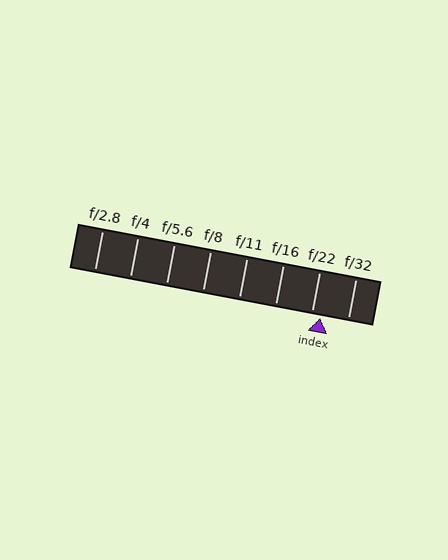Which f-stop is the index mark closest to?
The index mark is closest to f/22.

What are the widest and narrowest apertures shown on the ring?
The widest aperture shown is f/2.8 and the narrowest is f/32.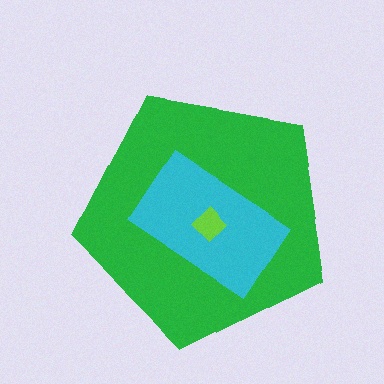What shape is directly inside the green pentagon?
The cyan rectangle.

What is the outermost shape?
The green pentagon.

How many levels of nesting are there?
3.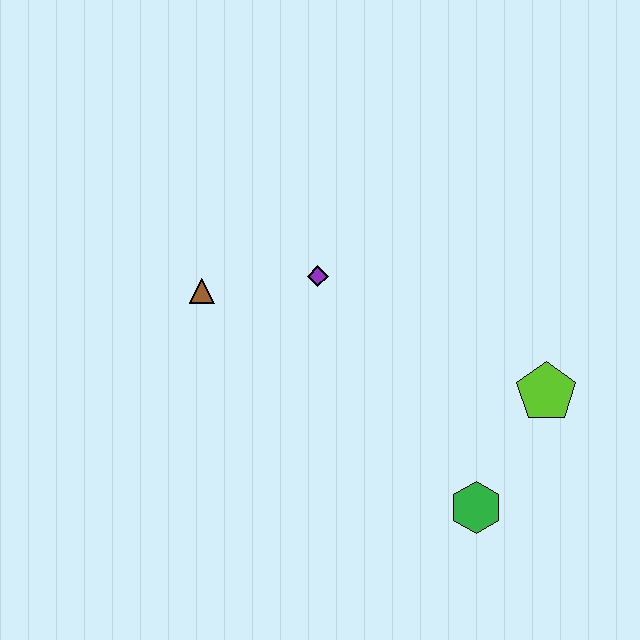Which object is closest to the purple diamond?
The brown triangle is closest to the purple diamond.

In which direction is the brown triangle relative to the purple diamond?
The brown triangle is to the left of the purple diamond.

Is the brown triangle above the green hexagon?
Yes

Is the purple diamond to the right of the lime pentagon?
No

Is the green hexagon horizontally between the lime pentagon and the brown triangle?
Yes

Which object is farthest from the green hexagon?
The brown triangle is farthest from the green hexagon.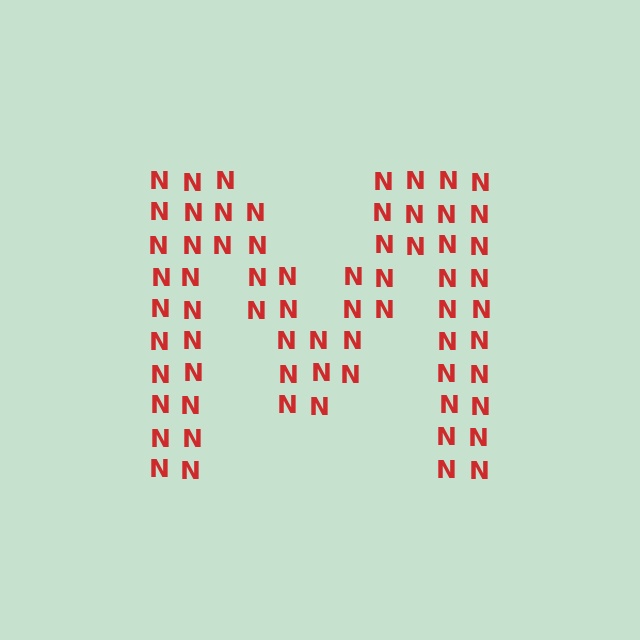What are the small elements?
The small elements are letter N's.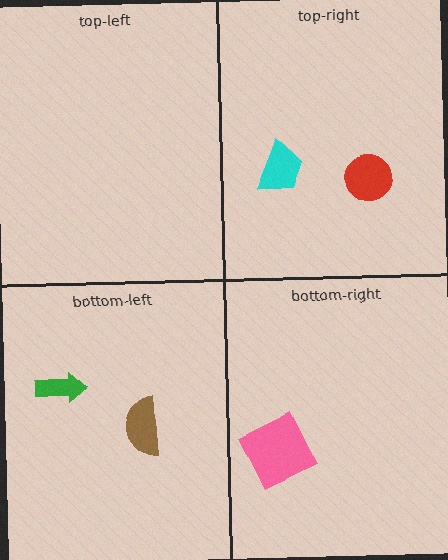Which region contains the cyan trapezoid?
The top-right region.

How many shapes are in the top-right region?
2.